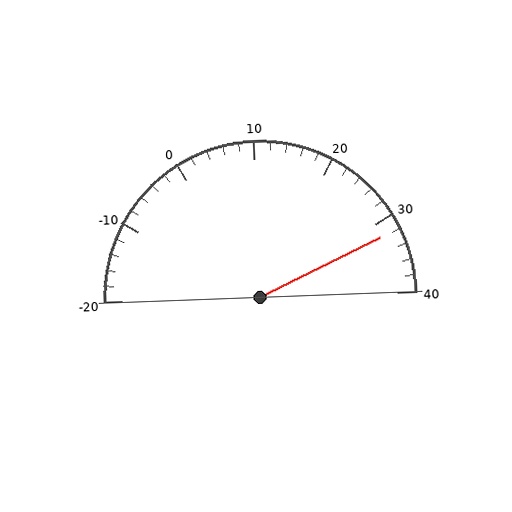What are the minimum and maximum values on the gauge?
The gauge ranges from -20 to 40.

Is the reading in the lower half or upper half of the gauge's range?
The reading is in the upper half of the range (-20 to 40).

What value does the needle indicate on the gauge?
The needle indicates approximately 32.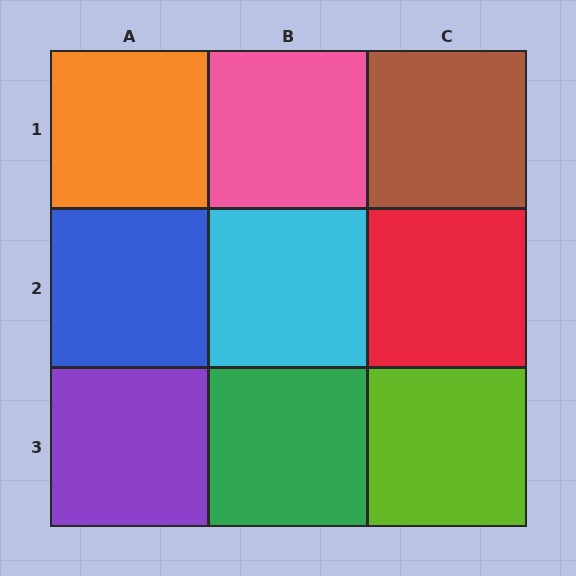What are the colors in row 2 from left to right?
Blue, cyan, red.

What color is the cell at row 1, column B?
Pink.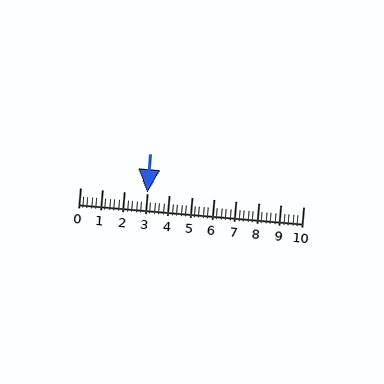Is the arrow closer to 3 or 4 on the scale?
The arrow is closer to 3.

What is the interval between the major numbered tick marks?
The major tick marks are spaced 1 units apart.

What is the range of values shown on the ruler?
The ruler shows values from 0 to 10.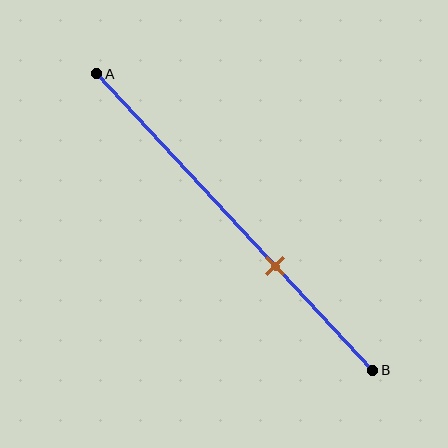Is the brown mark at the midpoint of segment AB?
No, the mark is at about 65% from A, not at the 50% midpoint.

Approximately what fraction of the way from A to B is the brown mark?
The brown mark is approximately 65% of the way from A to B.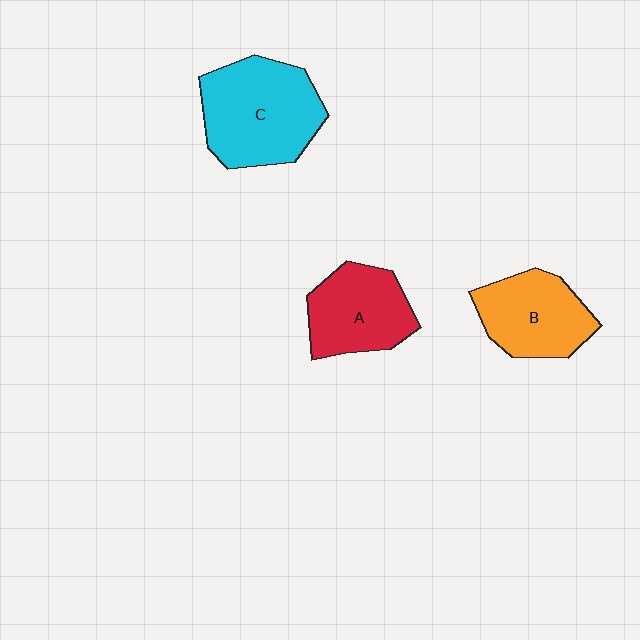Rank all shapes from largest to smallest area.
From largest to smallest: C (cyan), B (orange), A (red).